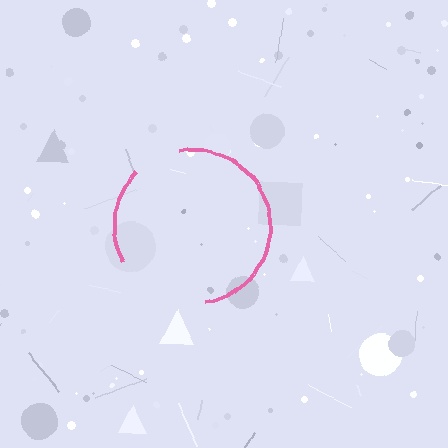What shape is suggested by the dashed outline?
The dashed outline suggests a circle.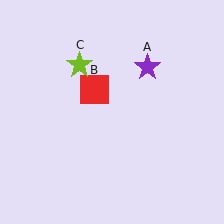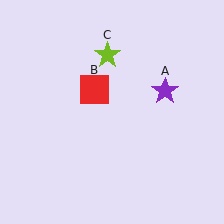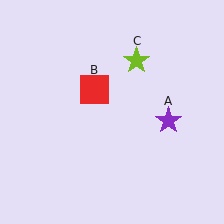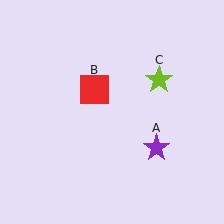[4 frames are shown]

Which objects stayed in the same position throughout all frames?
Red square (object B) remained stationary.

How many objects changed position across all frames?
2 objects changed position: purple star (object A), lime star (object C).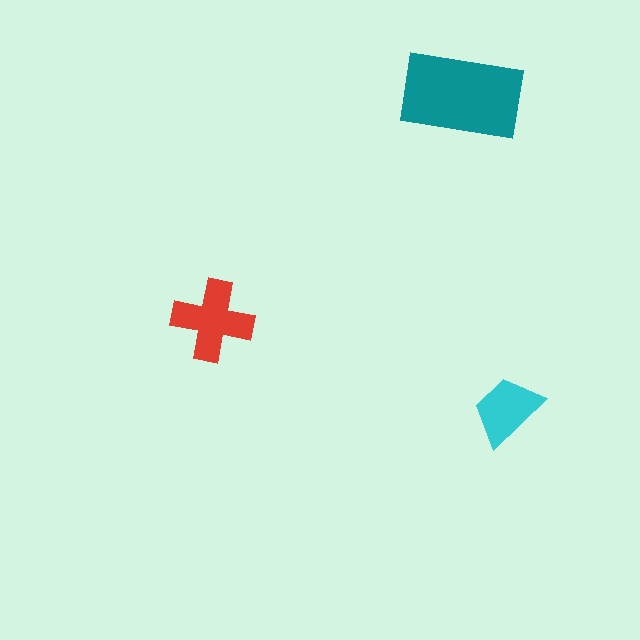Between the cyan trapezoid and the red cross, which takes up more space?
The red cross.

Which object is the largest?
The teal rectangle.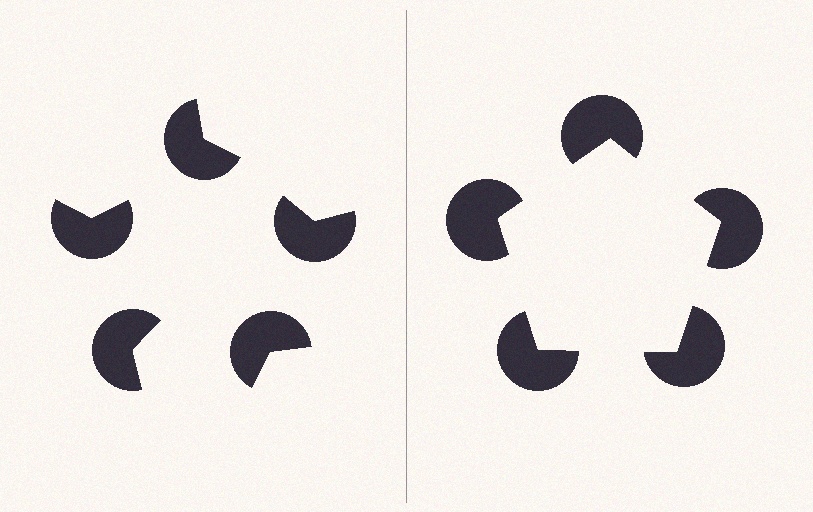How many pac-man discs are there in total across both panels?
10 — 5 on each side.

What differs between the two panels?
The pac-man discs are positioned identically on both sides; only the wedge orientations differ. On the right they align to a pentagon; on the left they are misaligned.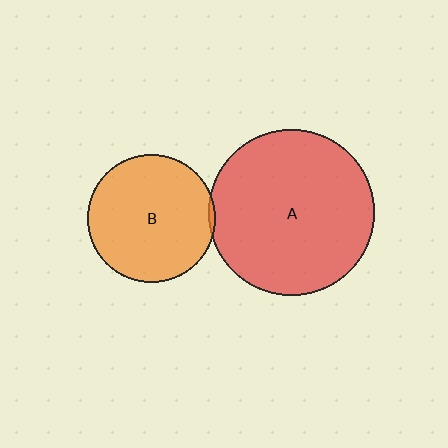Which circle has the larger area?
Circle A (red).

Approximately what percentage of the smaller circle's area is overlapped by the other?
Approximately 5%.